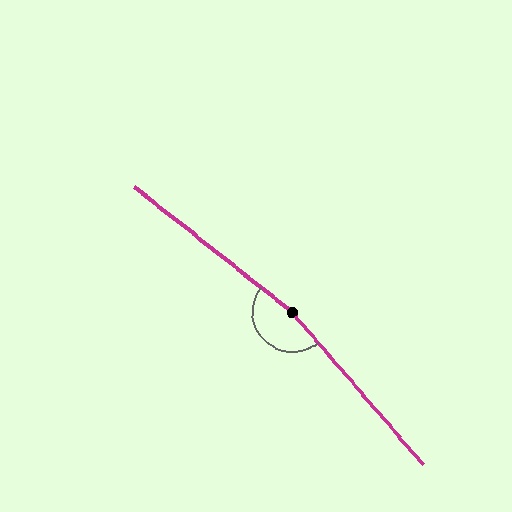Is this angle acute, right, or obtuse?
It is obtuse.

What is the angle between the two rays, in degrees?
Approximately 169 degrees.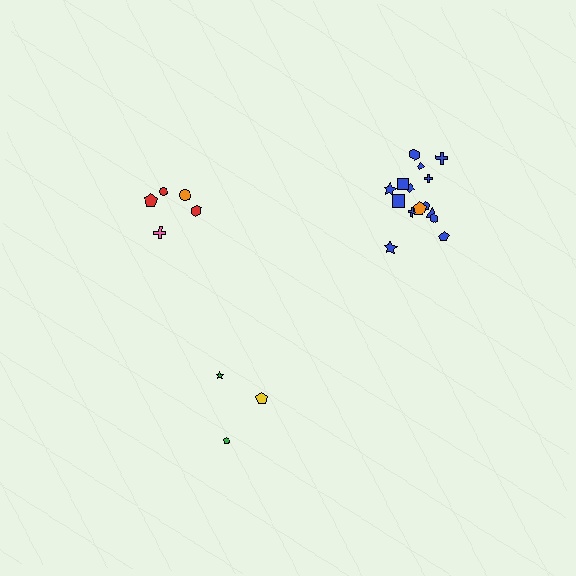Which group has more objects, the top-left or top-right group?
The top-right group.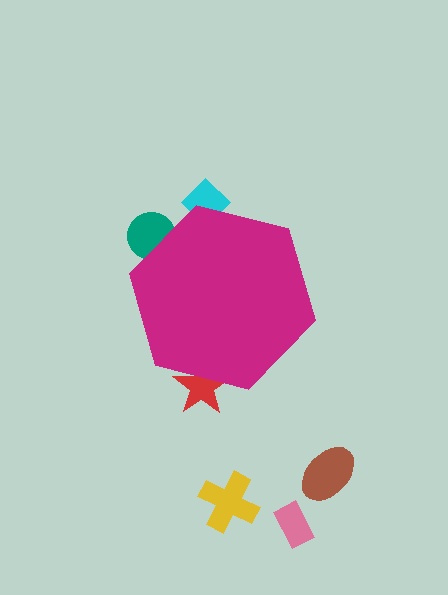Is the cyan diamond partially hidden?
Yes, the cyan diamond is partially hidden behind the magenta hexagon.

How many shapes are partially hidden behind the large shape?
3 shapes are partially hidden.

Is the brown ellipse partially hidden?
No, the brown ellipse is fully visible.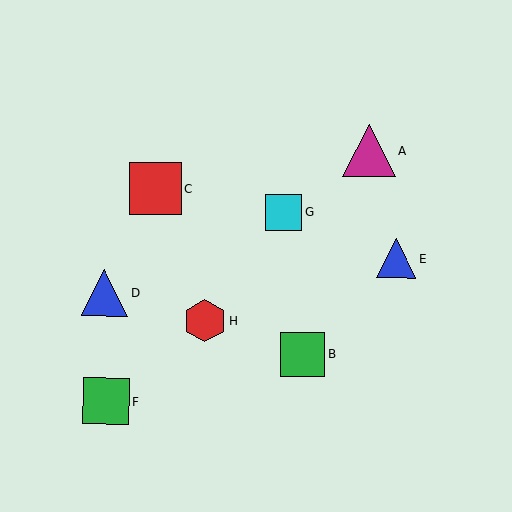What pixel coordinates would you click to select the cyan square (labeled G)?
Click at (284, 212) to select the cyan square G.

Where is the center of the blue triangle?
The center of the blue triangle is at (396, 258).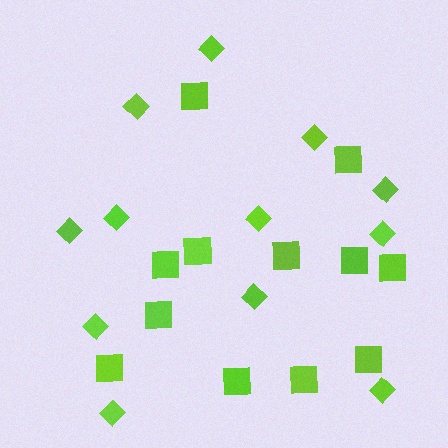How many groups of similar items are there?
There are 2 groups: one group of squares (12) and one group of diamonds (12).